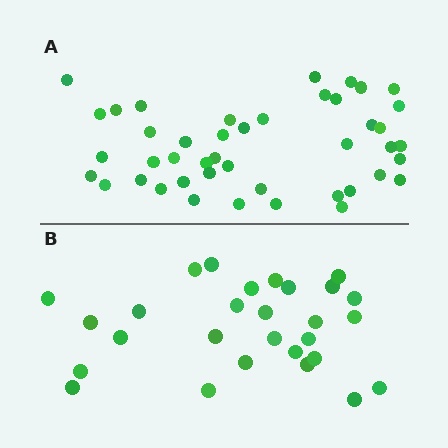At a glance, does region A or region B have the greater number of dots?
Region A (the top region) has more dots.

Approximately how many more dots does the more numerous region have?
Region A has approximately 15 more dots than region B.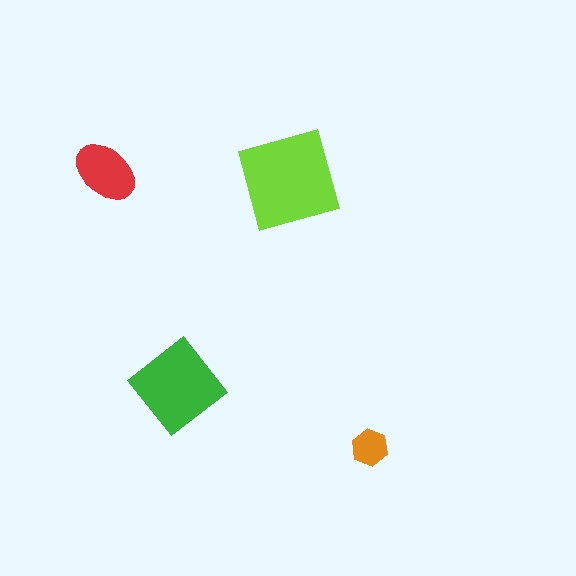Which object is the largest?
The lime diamond.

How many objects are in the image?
There are 4 objects in the image.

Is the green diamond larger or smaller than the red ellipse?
Larger.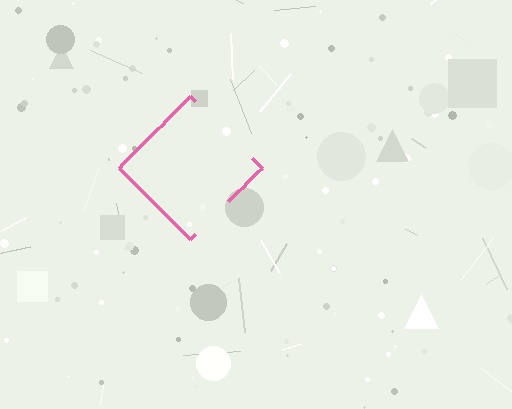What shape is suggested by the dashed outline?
The dashed outline suggests a diamond.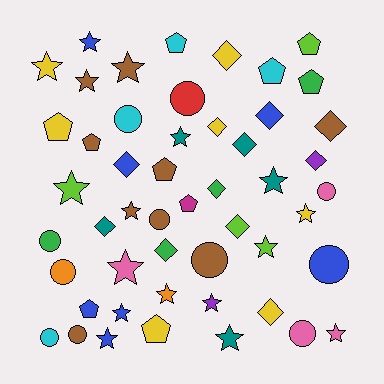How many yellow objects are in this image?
There are 7 yellow objects.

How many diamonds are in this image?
There are 12 diamonds.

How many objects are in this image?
There are 50 objects.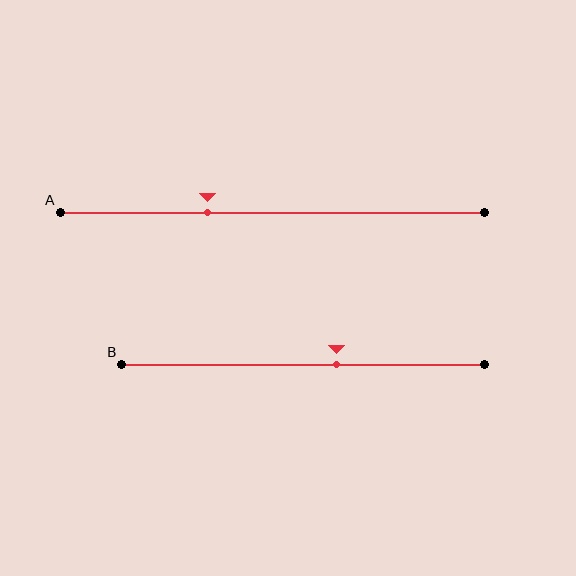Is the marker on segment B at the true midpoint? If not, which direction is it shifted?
No, the marker on segment B is shifted to the right by about 9% of the segment length.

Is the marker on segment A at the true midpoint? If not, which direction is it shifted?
No, the marker on segment A is shifted to the left by about 15% of the segment length.